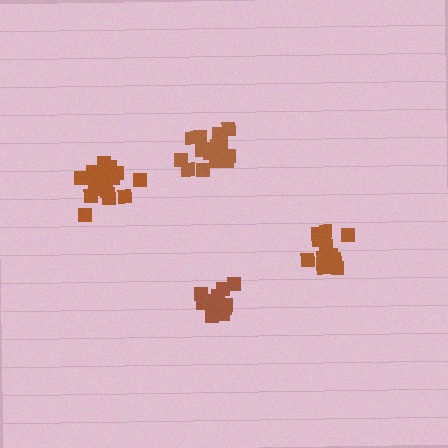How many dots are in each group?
Group 1: 16 dots, Group 2: 16 dots, Group 3: 15 dots, Group 4: 18 dots (65 total).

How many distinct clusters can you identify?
There are 4 distinct clusters.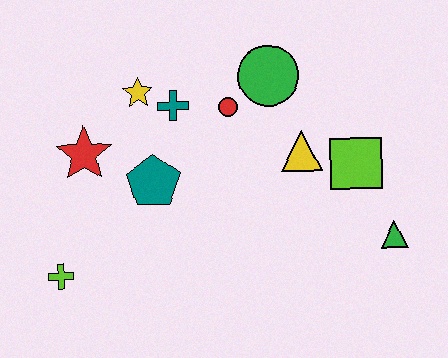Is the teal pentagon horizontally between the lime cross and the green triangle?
Yes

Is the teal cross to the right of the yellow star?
Yes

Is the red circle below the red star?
No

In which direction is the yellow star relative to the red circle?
The yellow star is to the left of the red circle.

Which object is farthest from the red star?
The green triangle is farthest from the red star.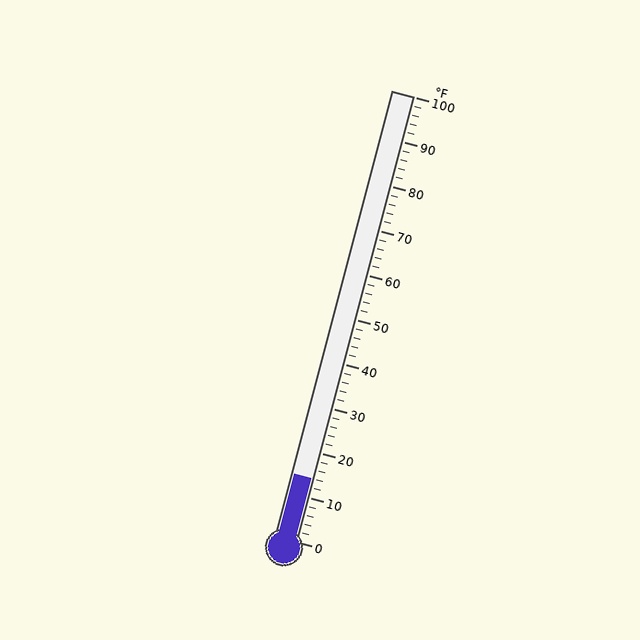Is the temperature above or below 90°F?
The temperature is below 90°F.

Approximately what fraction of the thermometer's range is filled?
The thermometer is filled to approximately 15% of its range.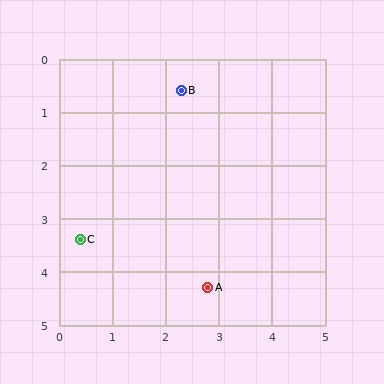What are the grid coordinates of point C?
Point C is at approximately (0.4, 3.4).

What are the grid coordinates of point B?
Point B is at approximately (2.3, 0.6).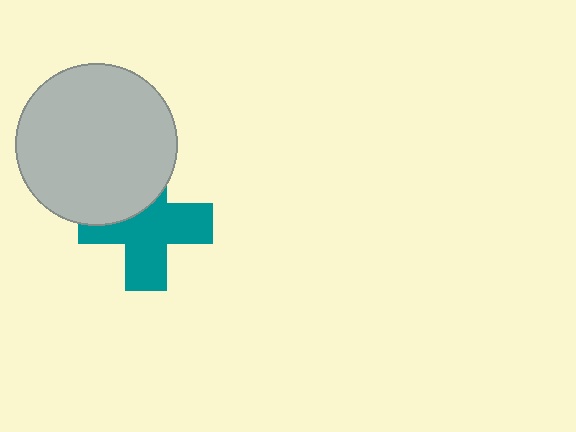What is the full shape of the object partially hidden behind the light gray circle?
The partially hidden object is a teal cross.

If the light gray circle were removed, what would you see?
You would see the complete teal cross.